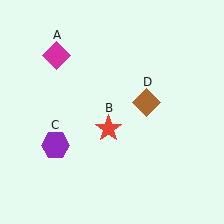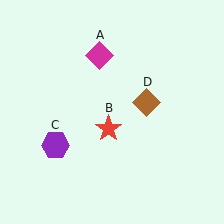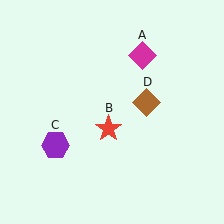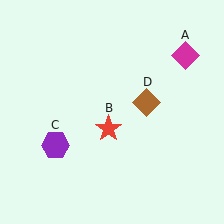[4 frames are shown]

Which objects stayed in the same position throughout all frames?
Red star (object B) and purple hexagon (object C) and brown diamond (object D) remained stationary.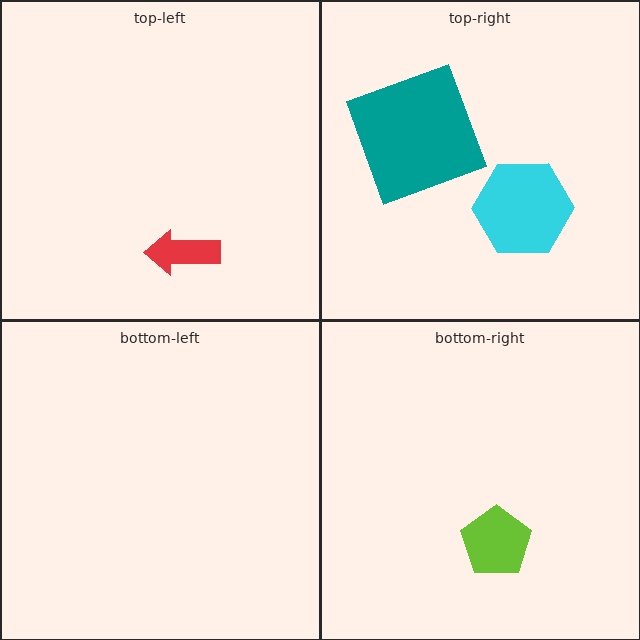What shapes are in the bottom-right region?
The lime pentagon.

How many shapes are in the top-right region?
2.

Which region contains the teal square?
The top-right region.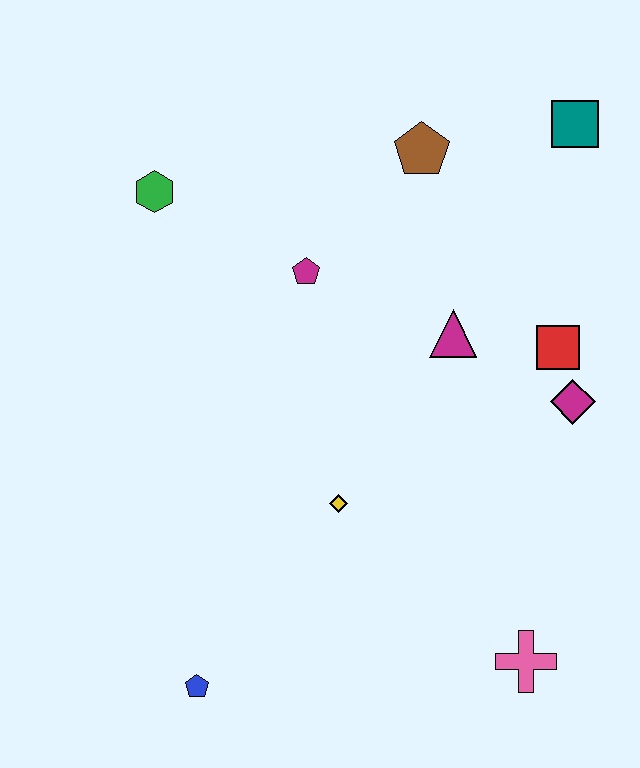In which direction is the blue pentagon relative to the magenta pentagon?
The blue pentagon is below the magenta pentagon.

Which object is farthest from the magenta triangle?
The blue pentagon is farthest from the magenta triangle.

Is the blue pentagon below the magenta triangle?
Yes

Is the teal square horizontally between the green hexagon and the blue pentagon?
No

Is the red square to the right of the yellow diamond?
Yes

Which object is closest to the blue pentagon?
The yellow diamond is closest to the blue pentagon.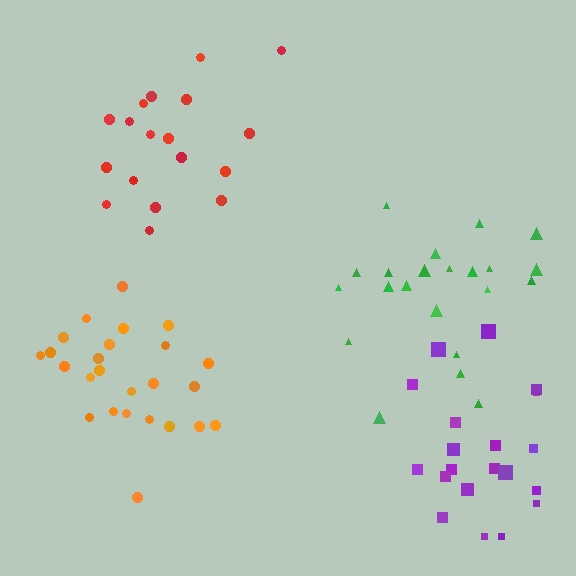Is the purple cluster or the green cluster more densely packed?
Green.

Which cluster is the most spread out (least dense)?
Purple.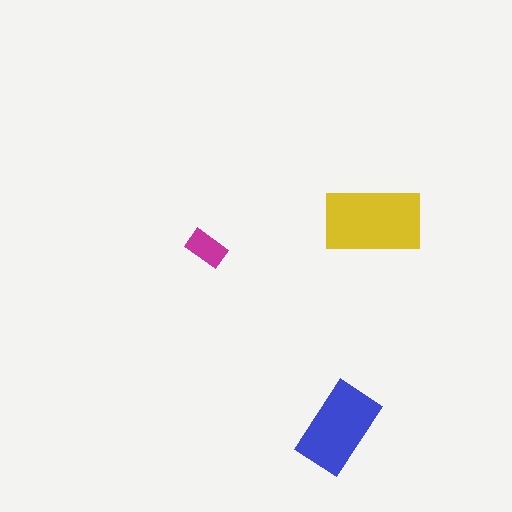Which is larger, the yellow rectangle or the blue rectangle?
The yellow one.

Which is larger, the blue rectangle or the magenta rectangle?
The blue one.